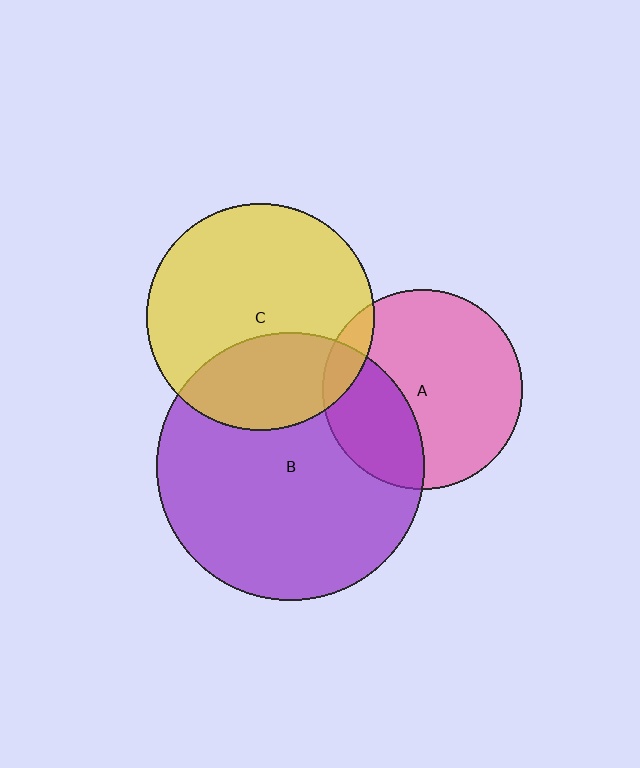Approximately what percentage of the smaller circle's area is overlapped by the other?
Approximately 30%.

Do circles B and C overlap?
Yes.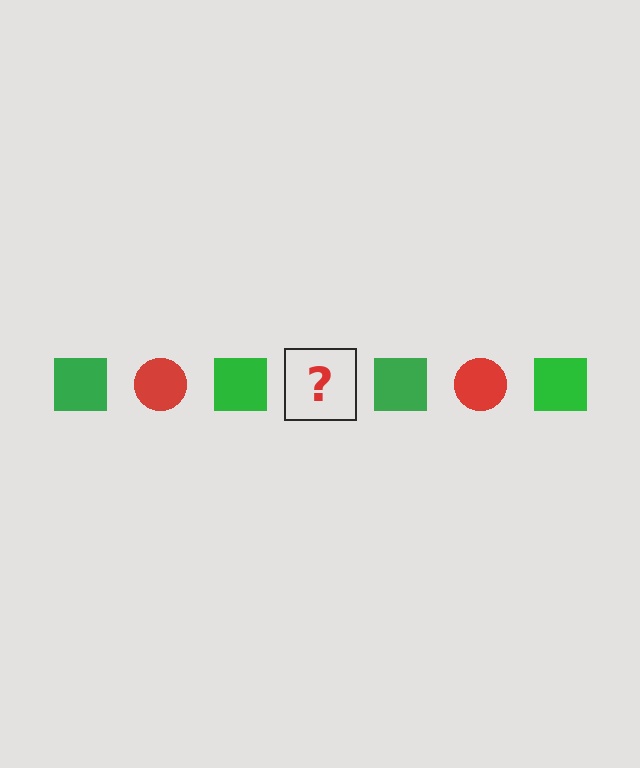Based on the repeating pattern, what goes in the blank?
The blank should be a red circle.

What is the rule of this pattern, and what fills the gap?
The rule is that the pattern alternates between green square and red circle. The gap should be filled with a red circle.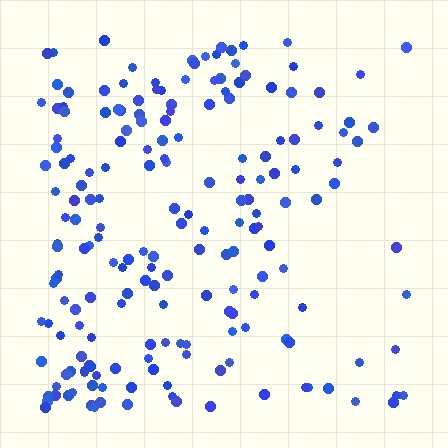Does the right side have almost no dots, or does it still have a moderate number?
Still a moderate number, just noticeably fewer than the left.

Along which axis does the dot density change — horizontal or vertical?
Horizontal.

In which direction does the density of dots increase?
From right to left, with the left side densest.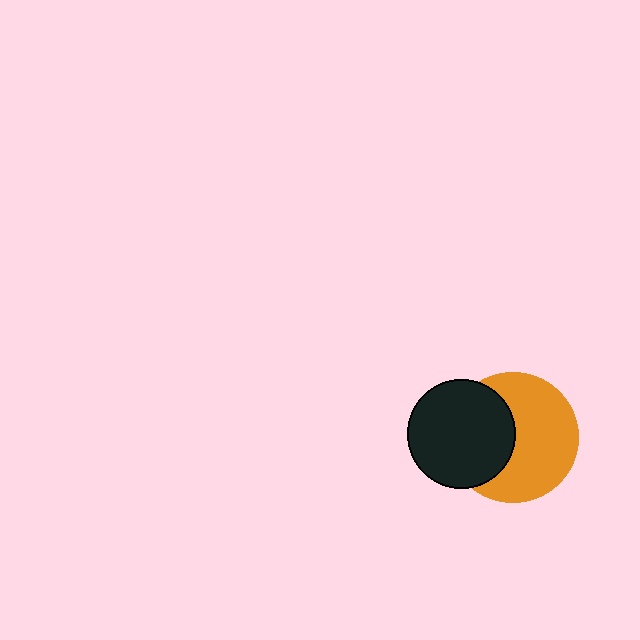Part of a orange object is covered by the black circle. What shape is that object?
It is a circle.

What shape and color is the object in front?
The object in front is a black circle.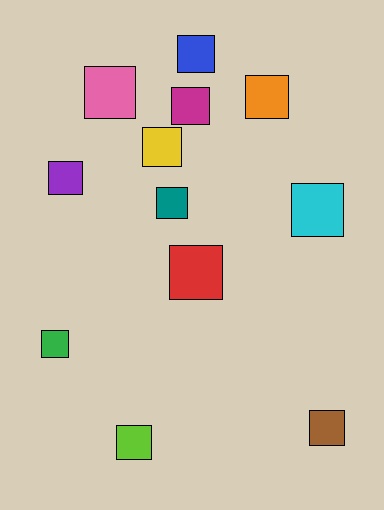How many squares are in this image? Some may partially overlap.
There are 12 squares.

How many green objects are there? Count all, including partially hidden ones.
There is 1 green object.